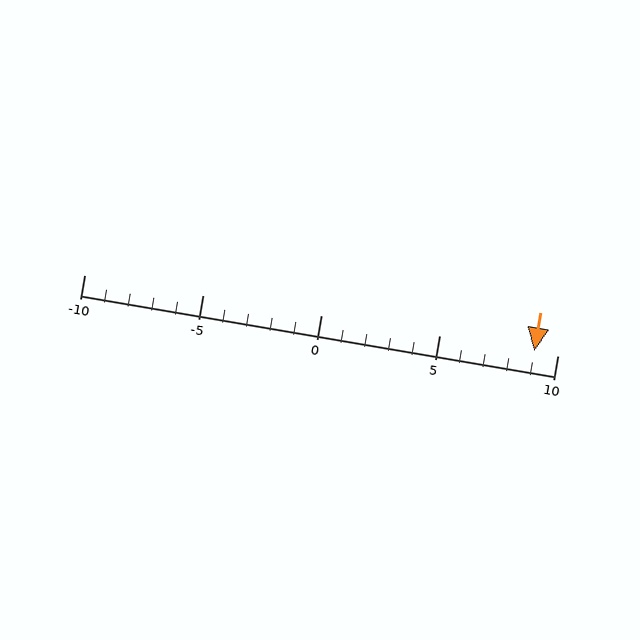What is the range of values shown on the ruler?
The ruler shows values from -10 to 10.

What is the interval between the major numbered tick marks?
The major tick marks are spaced 5 units apart.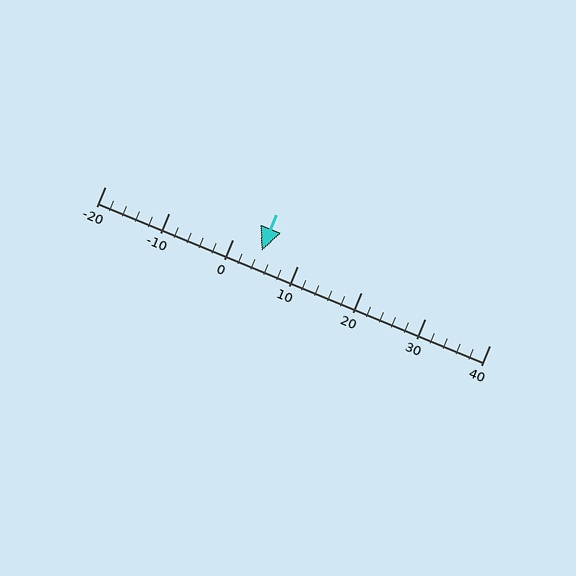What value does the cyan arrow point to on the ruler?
The cyan arrow points to approximately 4.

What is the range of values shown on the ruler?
The ruler shows values from -20 to 40.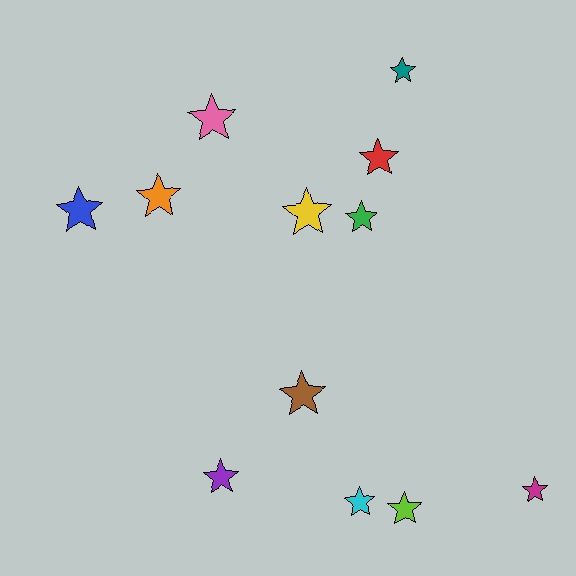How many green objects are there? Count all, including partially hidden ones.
There is 1 green object.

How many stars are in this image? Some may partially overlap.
There are 12 stars.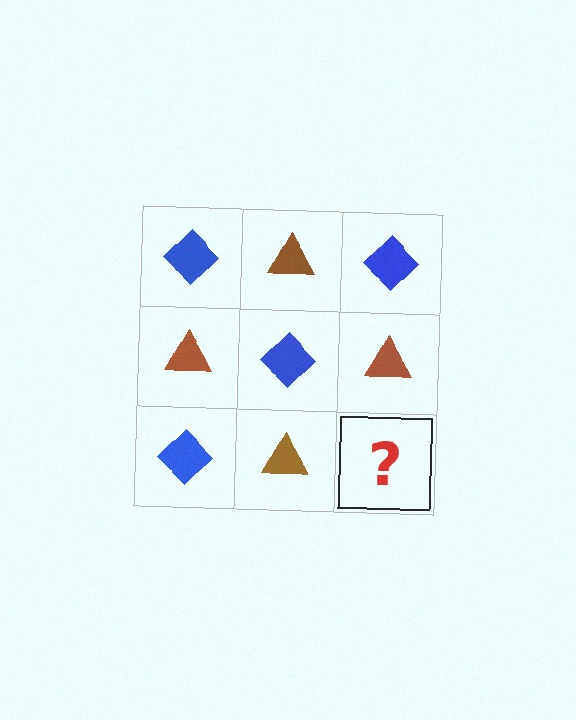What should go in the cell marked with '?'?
The missing cell should contain a blue diamond.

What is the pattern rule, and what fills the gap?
The rule is that it alternates blue diamond and brown triangle in a checkerboard pattern. The gap should be filled with a blue diamond.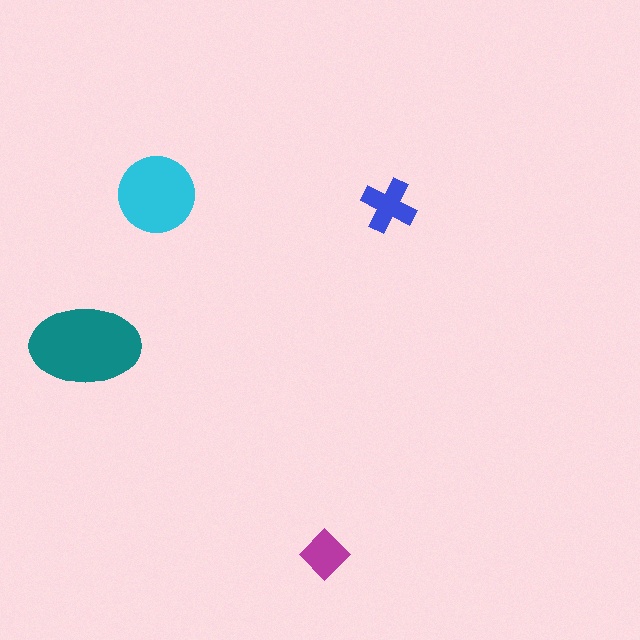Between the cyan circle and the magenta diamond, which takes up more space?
The cyan circle.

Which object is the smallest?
The magenta diamond.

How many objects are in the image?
There are 4 objects in the image.